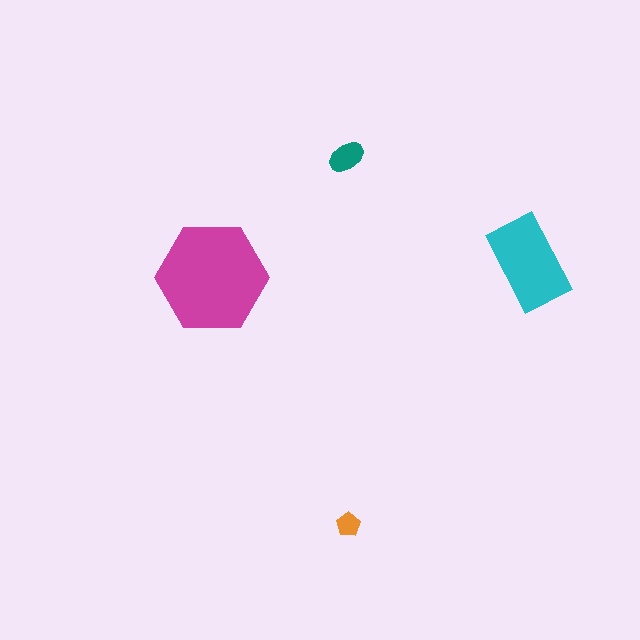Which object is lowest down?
The orange pentagon is bottommost.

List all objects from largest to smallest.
The magenta hexagon, the cyan rectangle, the teal ellipse, the orange pentagon.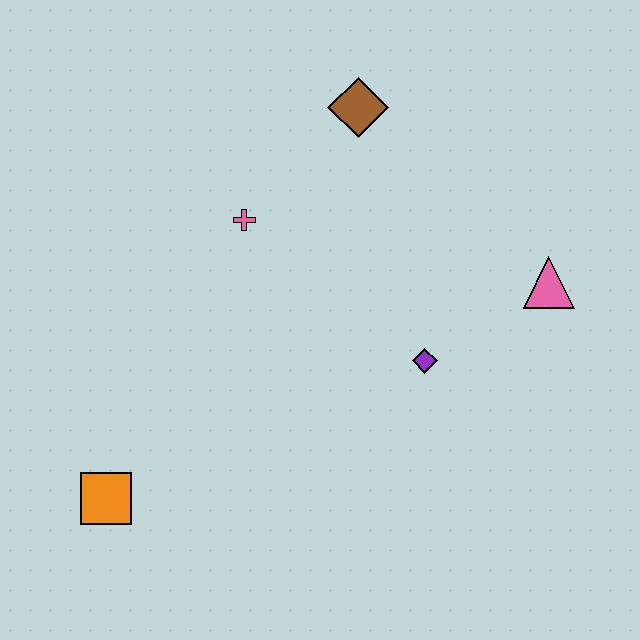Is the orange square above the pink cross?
No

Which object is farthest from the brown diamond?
The orange square is farthest from the brown diamond.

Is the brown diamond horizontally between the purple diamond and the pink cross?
Yes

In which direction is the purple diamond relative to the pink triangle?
The purple diamond is to the left of the pink triangle.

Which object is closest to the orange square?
The pink cross is closest to the orange square.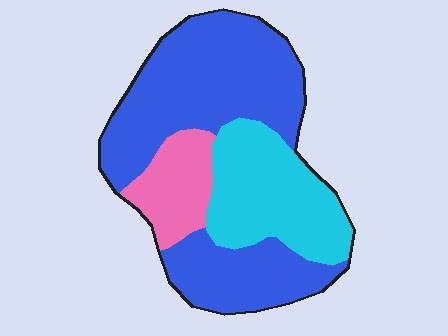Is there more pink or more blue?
Blue.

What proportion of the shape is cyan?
Cyan takes up about one quarter (1/4) of the shape.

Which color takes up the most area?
Blue, at roughly 60%.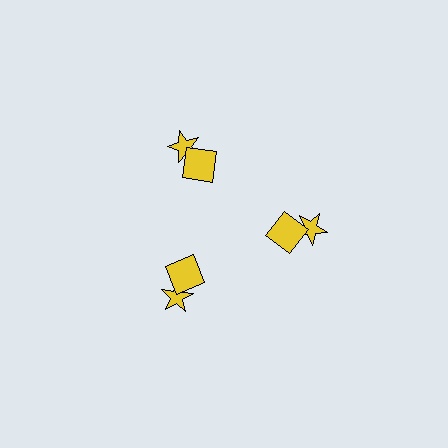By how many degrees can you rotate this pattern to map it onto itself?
The pattern maps onto itself every 120 degrees of rotation.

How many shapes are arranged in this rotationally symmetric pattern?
There are 6 shapes, arranged in 3 groups of 2.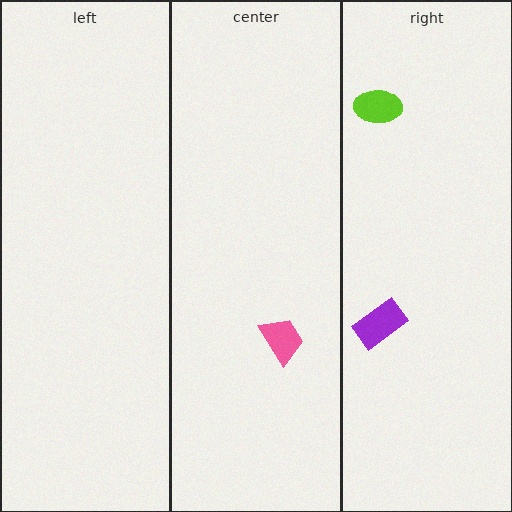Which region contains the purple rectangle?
The right region.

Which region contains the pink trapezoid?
The center region.